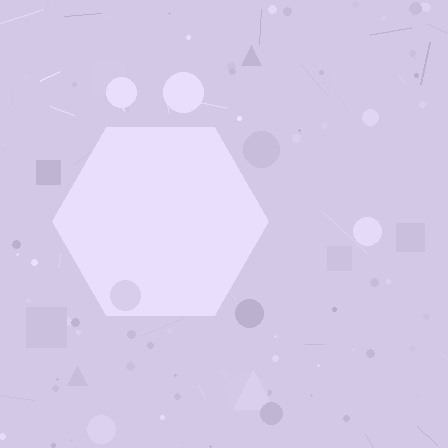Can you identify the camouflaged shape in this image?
The camouflaged shape is a hexagon.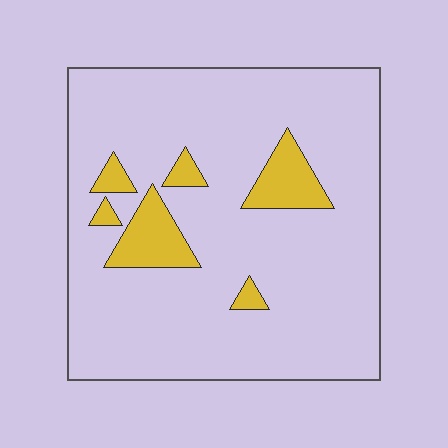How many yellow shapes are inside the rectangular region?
6.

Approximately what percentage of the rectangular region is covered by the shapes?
Approximately 10%.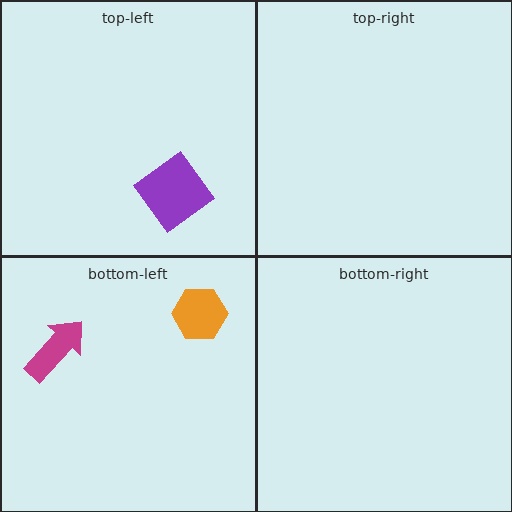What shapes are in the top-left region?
The purple diamond.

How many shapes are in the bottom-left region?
2.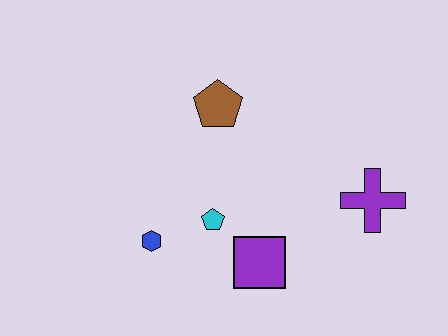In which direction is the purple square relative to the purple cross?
The purple square is to the left of the purple cross.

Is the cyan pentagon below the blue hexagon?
No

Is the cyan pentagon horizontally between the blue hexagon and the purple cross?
Yes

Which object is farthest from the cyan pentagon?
The purple cross is farthest from the cyan pentagon.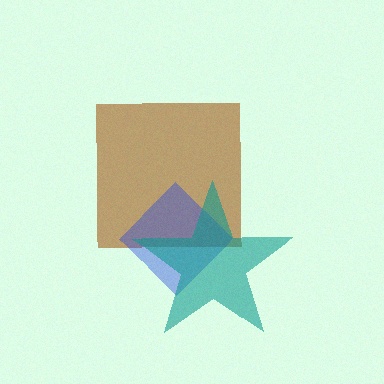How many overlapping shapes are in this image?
There are 3 overlapping shapes in the image.